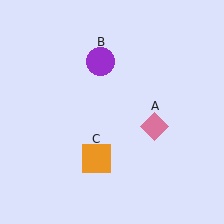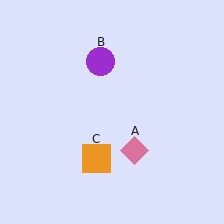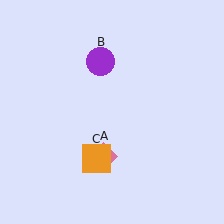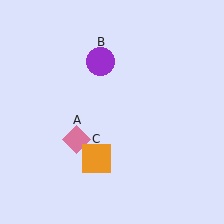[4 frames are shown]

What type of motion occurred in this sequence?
The pink diamond (object A) rotated clockwise around the center of the scene.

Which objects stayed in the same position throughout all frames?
Purple circle (object B) and orange square (object C) remained stationary.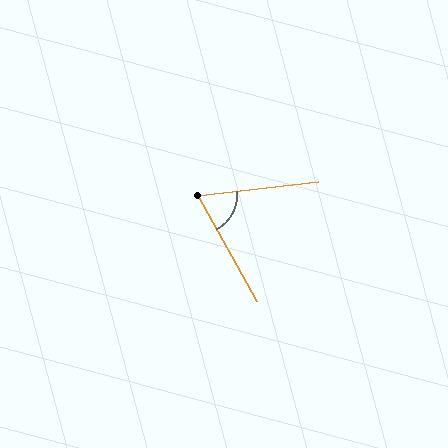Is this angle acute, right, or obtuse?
It is acute.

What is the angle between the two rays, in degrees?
Approximately 68 degrees.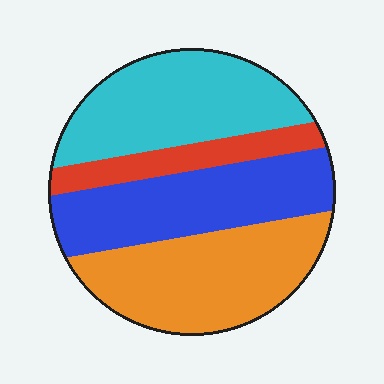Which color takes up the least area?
Red, at roughly 10%.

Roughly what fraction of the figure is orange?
Orange takes up between a sixth and a third of the figure.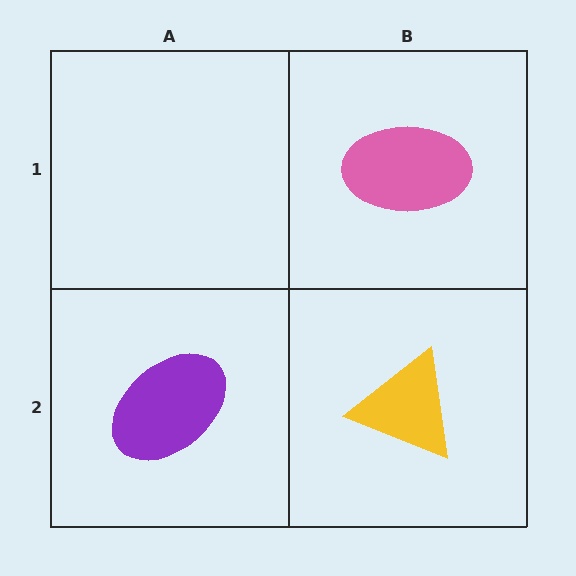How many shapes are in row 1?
1 shape.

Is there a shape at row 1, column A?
No, that cell is empty.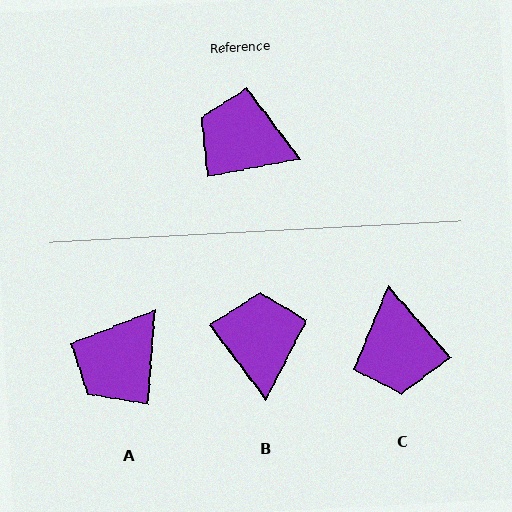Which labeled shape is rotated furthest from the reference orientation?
C, about 120 degrees away.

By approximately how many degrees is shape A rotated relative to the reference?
Approximately 75 degrees counter-clockwise.